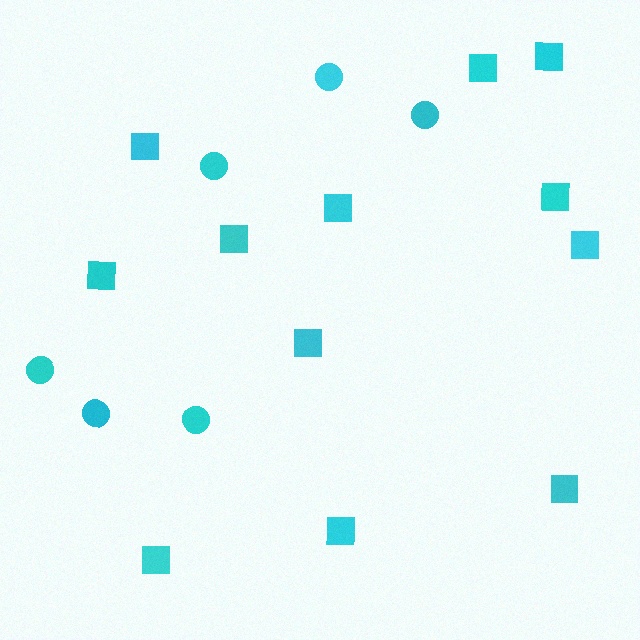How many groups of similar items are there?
There are 2 groups: one group of squares (12) and one group of circles (6).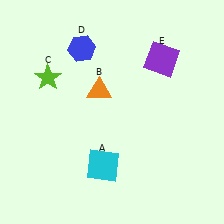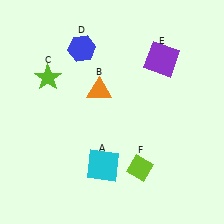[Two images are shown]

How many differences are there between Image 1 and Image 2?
There is 1 difference between the two images.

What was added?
A lime diamond (F) was added in Image 2.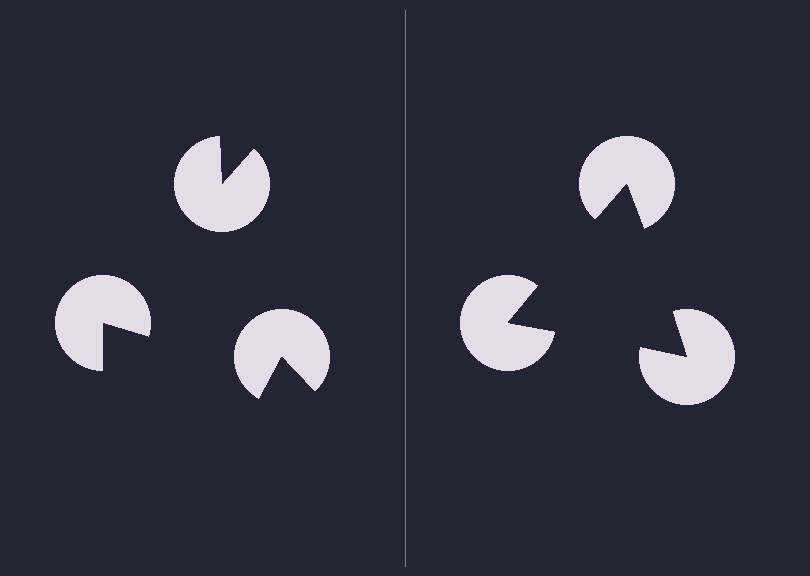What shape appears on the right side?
An illusory triangle.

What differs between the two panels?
The pac-man discs are positioned identically on both sides; only the wedge orientations differ. On the right they align to a triangle; on the left they are misaligned.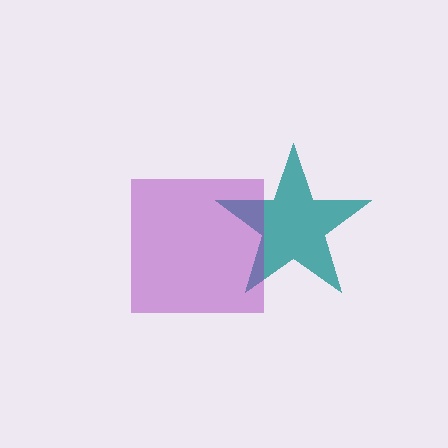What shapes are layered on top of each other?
The layered shapes are: a teal star, a purple square.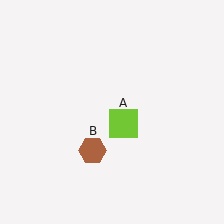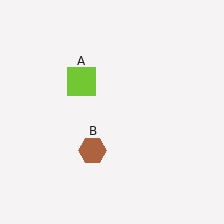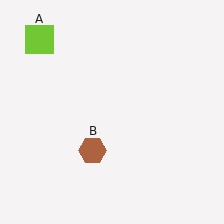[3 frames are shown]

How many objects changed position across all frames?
1 object changed position: lime square (object A).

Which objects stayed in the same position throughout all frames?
Brown hexagon (object B) remained stationary.